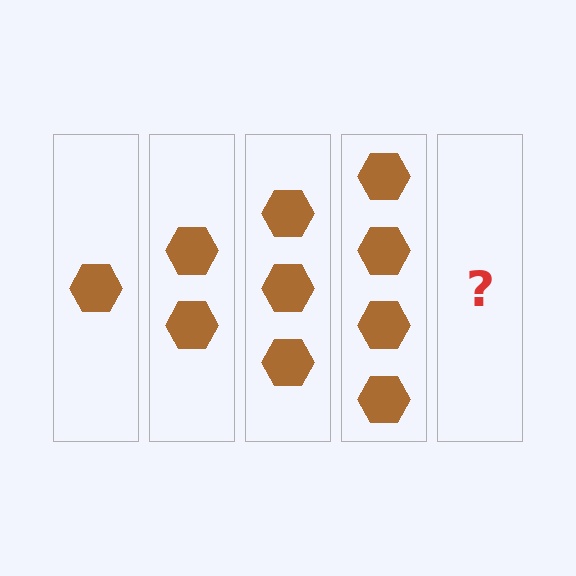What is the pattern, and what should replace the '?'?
The pattern is that each step adds one more hexagon. The '?' should be 5 hexagons.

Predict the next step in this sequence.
The next step is 5 hexagons.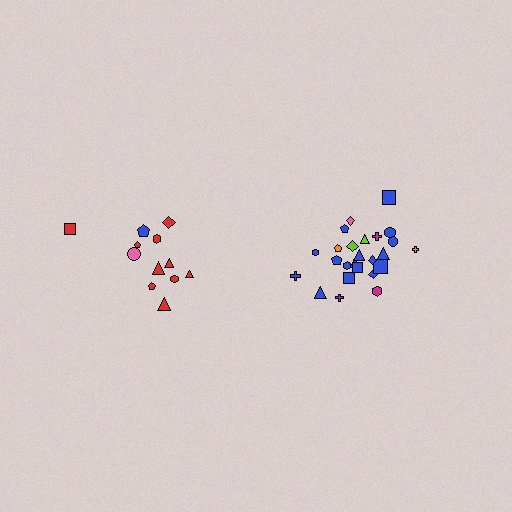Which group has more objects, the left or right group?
The right group.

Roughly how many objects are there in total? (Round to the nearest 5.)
Roughly 35 objects in total.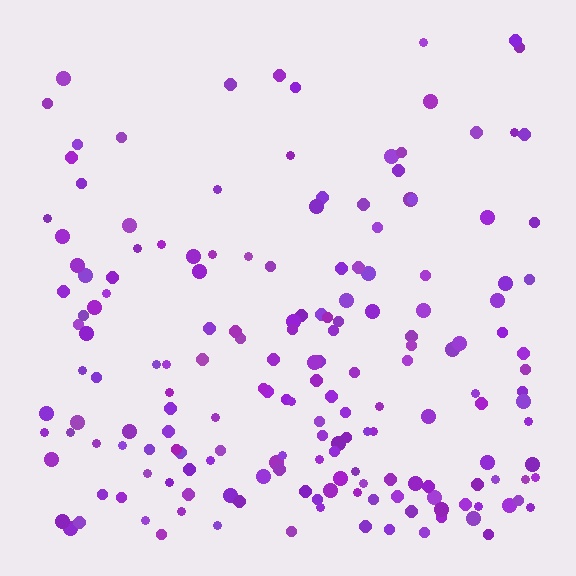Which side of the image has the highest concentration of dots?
The bottom.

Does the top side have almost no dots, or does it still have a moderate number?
Still a moderate number, just noticeably fewer than the bottom.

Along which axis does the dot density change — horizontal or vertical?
Vertical.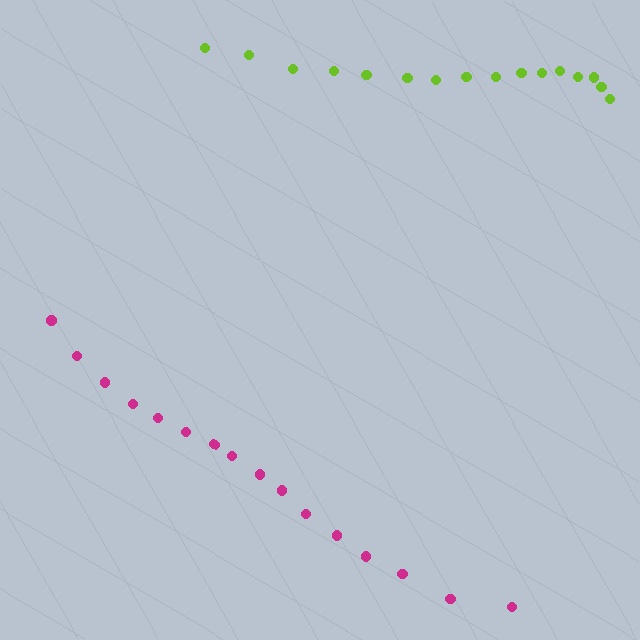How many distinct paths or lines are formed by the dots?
There are 2 distinct paths.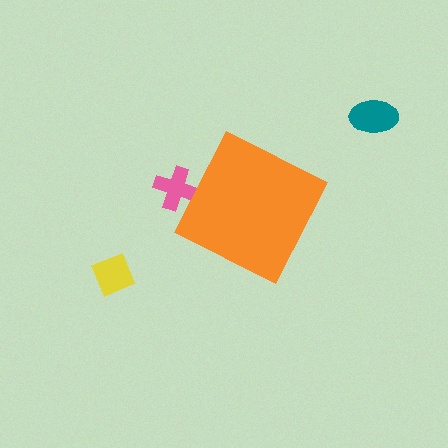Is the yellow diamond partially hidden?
No, the yellow diamond is fully visible.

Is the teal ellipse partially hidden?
No, the teal ellipse is fully visible.